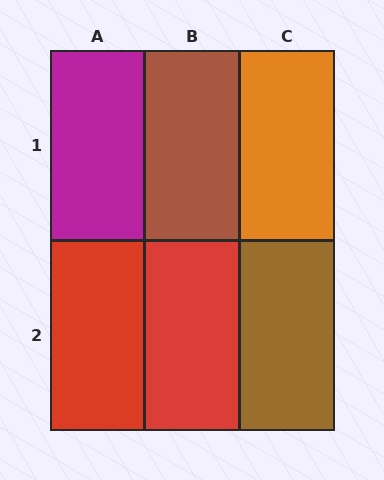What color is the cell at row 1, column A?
Magenta.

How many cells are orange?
1 cell is orange.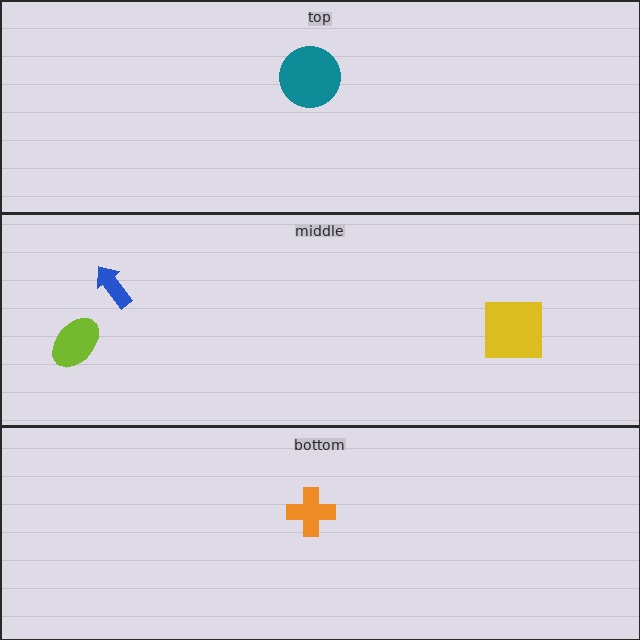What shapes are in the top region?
The teal circle.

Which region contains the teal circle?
The top region.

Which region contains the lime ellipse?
The middle region.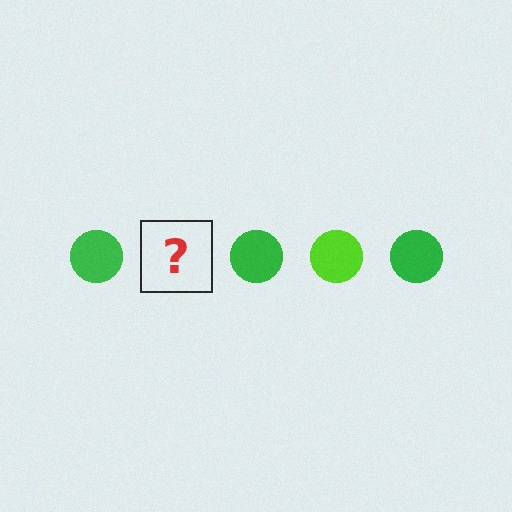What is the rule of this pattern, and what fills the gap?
The rule is that the pattern cycles through green, lime circles. The gap should be filled with a lime circle.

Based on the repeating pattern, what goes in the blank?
The blank should be a lime circle.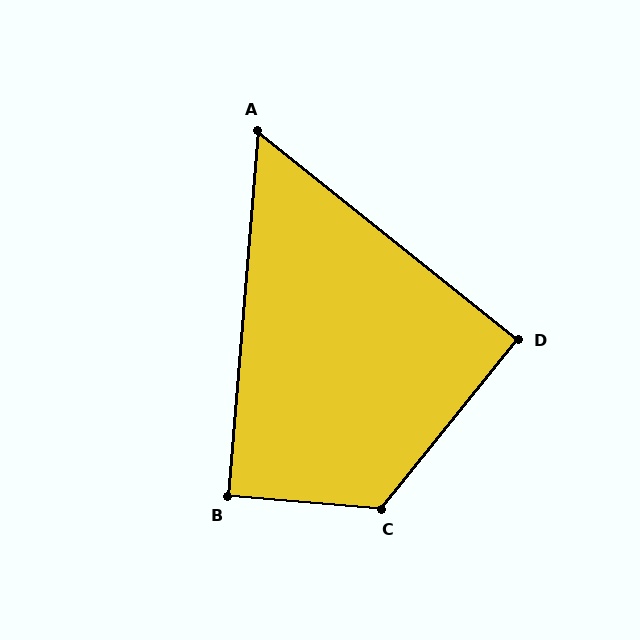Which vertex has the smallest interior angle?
A, at approximately 56 degrees.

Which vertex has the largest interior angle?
C, at approximately 124 degrees.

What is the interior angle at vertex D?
Approximately 90 degrees (approximately right).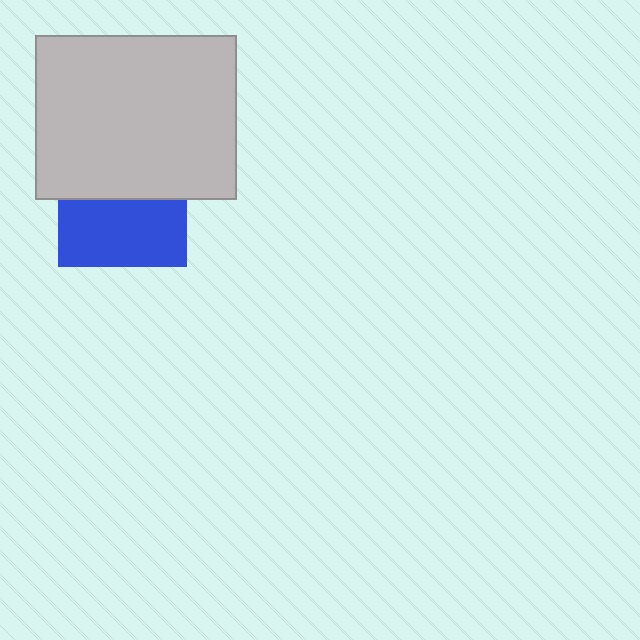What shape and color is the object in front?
The object in front is a light gray rectangle.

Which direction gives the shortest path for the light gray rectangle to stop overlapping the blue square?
Moving up gives the shortest separation.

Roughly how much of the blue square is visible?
About half of it is visible (roughly 52%).